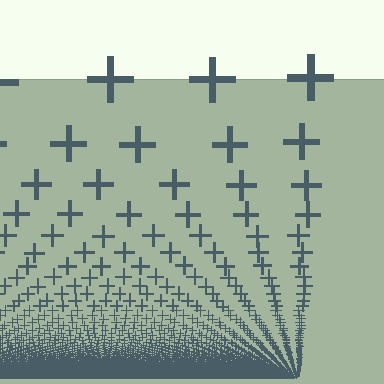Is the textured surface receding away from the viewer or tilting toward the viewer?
The surface appears to tilt toward the viewer. Texture elements get larger and sparser toward the top.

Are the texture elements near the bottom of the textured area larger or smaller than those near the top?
Smaller. The gradient is inverted — elements near the bottom are smaller and denser.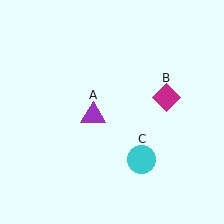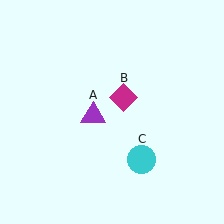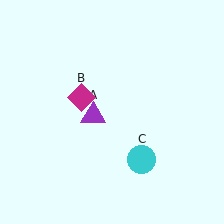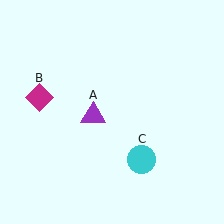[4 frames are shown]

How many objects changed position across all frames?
1 object changed position: magenta diamond (object B).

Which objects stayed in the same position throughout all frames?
Purple triangle (object A) and cyan circle (object C) remained stationary.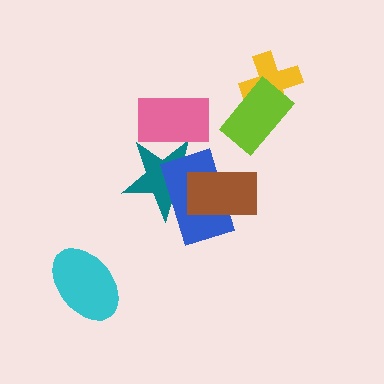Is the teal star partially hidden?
Yes, it is partially covered by another shape.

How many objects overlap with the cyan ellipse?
0 objects overlap with the cyan ellipse.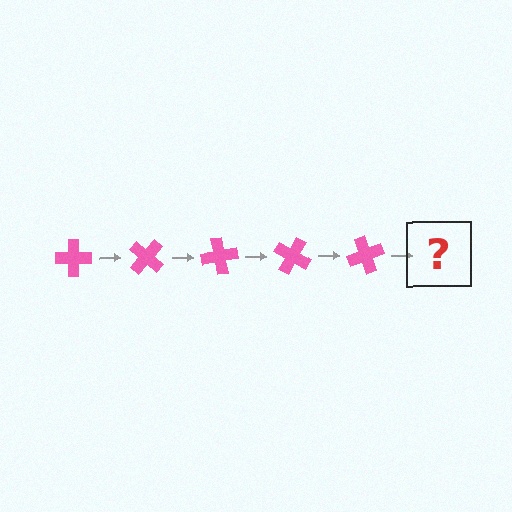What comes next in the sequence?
The next element should be a pink cross rotated 200 degrees.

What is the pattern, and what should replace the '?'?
The pattern is that the cross rotates 40 degrees each step. The '?' should be a pink cross rotated 200 degrees.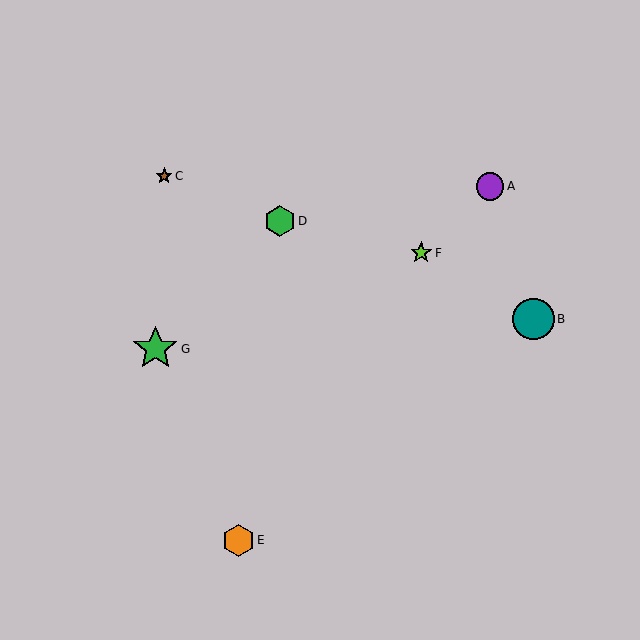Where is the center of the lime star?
The center of the lime star is at (421, 253).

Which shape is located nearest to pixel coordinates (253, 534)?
The orange hexagon (labeled E) at (238, 540) is nearest to that location.